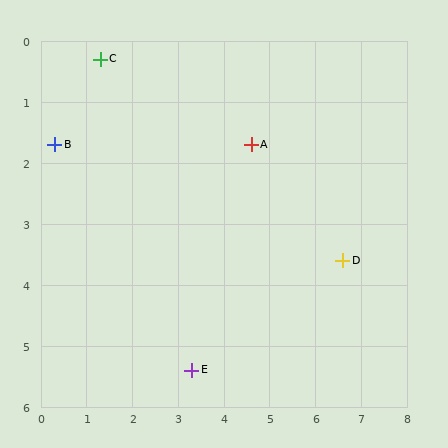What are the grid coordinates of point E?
Point E is at approximately (3.3, 5.4).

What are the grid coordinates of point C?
Point C is at approximately (1.3, 0.3).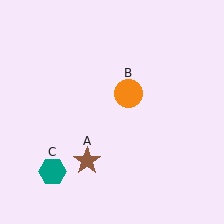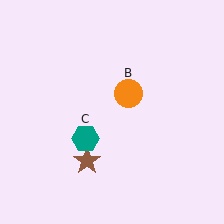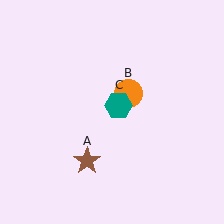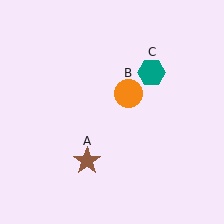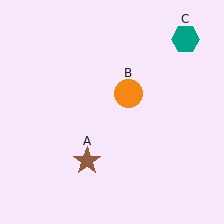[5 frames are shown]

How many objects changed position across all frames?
1 object changed position: teal hexagon (object C).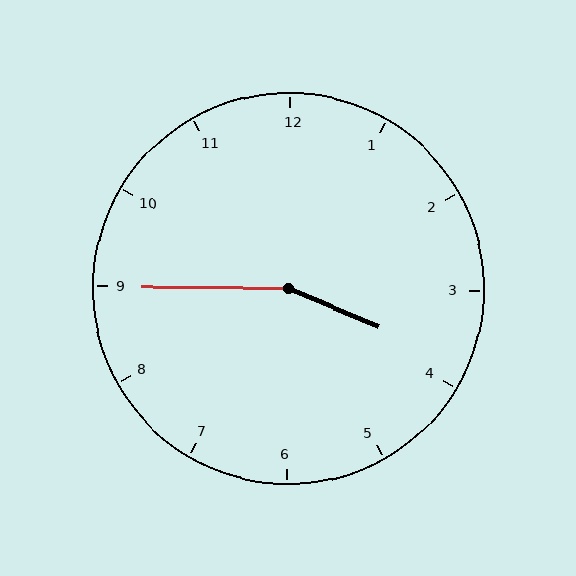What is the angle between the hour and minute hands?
Approximately 158 degrees.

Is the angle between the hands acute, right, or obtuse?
It is obtuse.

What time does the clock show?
3:45.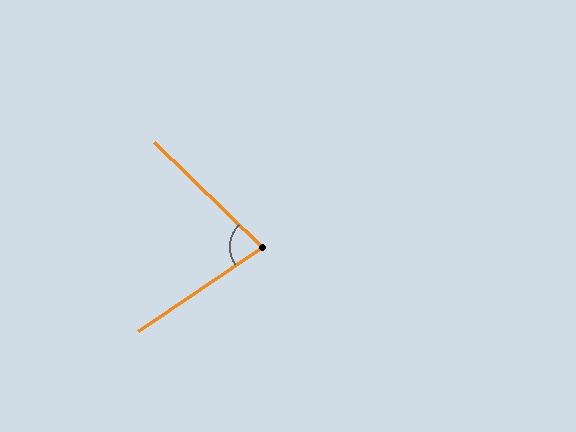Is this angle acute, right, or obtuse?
It is acute.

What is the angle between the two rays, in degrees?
Approximately 78 degrees.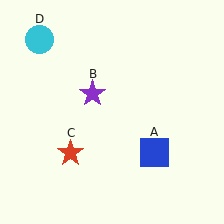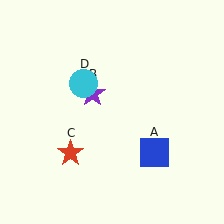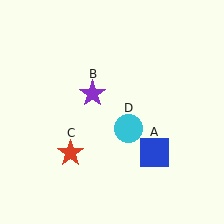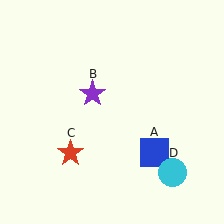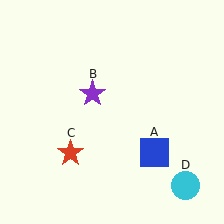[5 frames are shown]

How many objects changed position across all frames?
1 object changed position: cyan circle (object D).